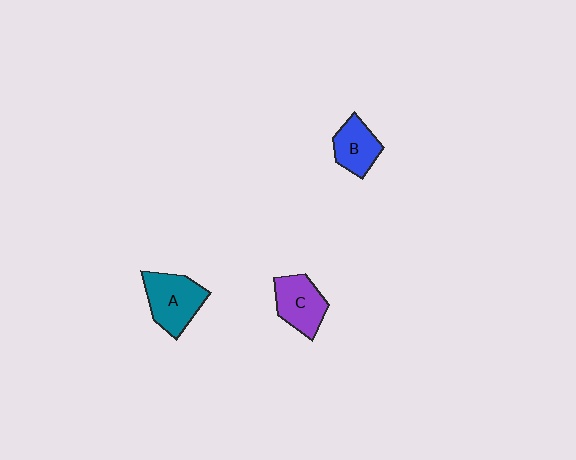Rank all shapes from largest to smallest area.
From largest to smallest: A (teal), C (purple), B (blue).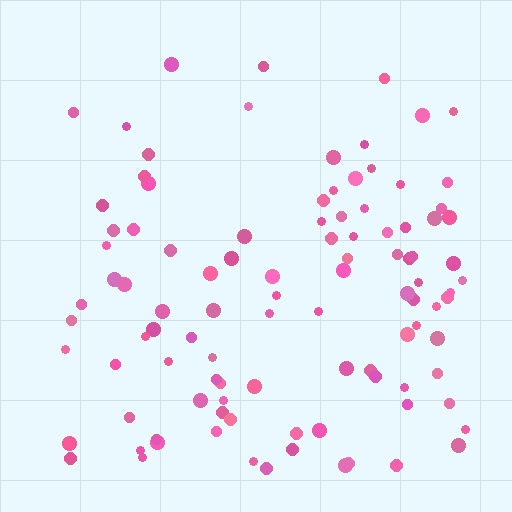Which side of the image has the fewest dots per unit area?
The top.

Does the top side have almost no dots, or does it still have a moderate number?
Still a moderate number, just noticeably fewer than the bottom.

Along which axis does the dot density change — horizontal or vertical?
Vertical.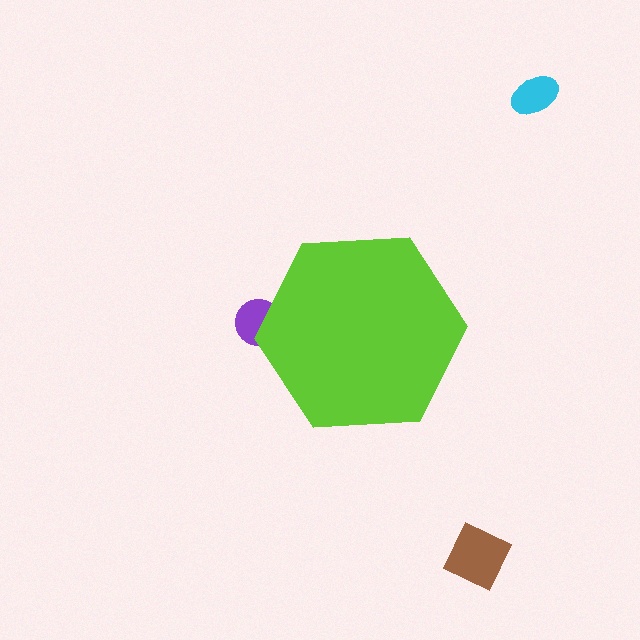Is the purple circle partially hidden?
Yes, the purple circle is partially hidden behind the lime hexagon.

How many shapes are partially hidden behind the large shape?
1 shape is partially hidden.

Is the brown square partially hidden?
No, the brown square is fully visible.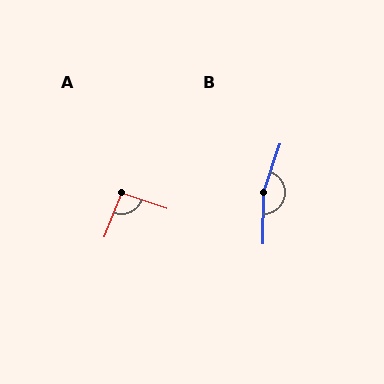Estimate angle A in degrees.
Approximately 93 degrees.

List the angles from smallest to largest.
A (93°), B (162°).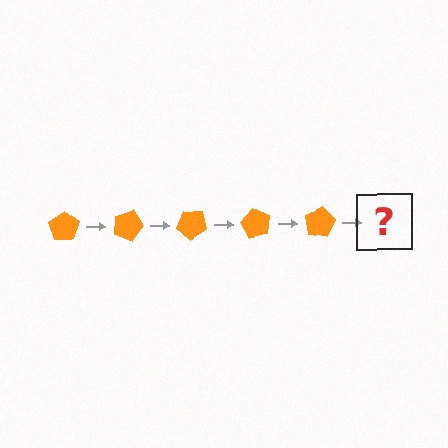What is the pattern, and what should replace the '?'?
The pattern is that the pentagon rotates 20 degrees each step. The '?' should be an orange pentagon rotated 100 degrees.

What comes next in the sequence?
The next element should be an orange pentagon rotated 100 degrees.